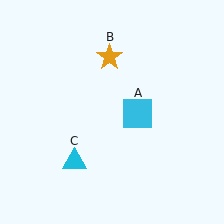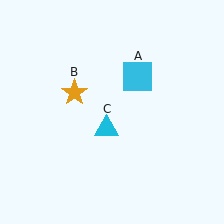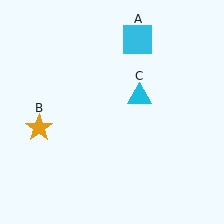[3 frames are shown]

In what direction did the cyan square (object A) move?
The cyan square (object A) moved up.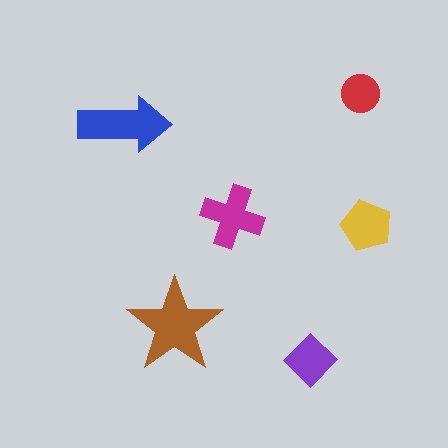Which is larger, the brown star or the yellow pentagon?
The brown star.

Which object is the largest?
The brown star.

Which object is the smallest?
The red circle.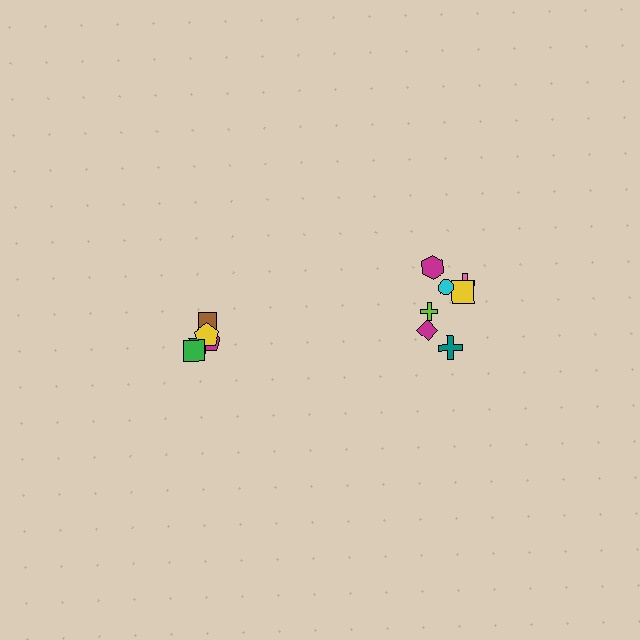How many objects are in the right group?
There are 7 objects.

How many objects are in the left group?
There are 5 objects.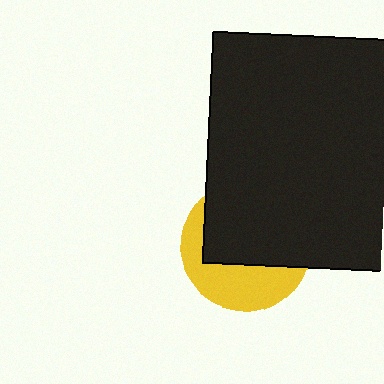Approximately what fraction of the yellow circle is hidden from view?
Roughly 60% of the yellow circle is hidden behind the black rectangle.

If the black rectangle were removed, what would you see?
You would see the complete yellow circle.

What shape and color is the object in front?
The object in front is a black rectangle.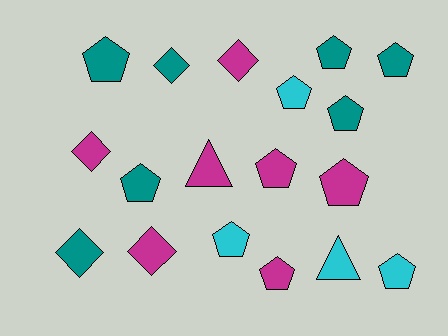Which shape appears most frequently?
Pentagon, with 11 objects.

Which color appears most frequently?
Teal, with 7 objects.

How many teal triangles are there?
There are no teal triangles.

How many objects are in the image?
There are 18 objects.